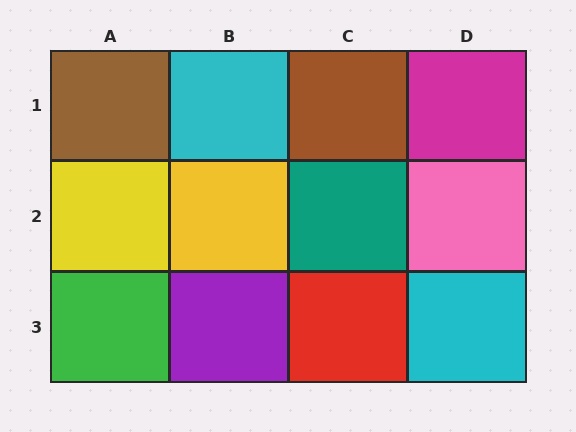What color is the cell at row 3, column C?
Red.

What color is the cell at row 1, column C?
Brown.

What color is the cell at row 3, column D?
Cyan.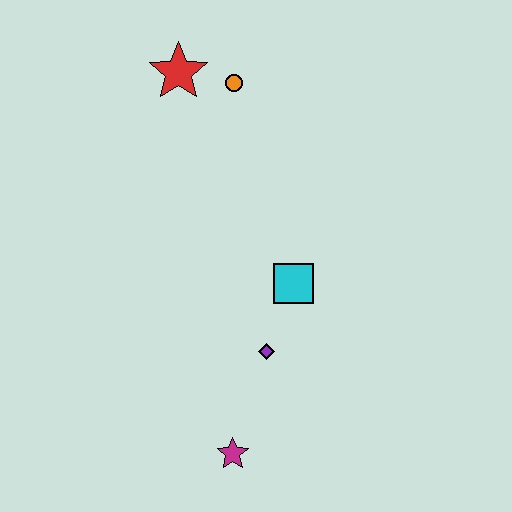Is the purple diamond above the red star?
No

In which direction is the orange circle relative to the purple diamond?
The orange circle is above the purple diamond.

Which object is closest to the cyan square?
The purple diamond is closest to the cyan square.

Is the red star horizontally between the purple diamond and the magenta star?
No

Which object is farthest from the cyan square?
The red star is farthest from the cyan square.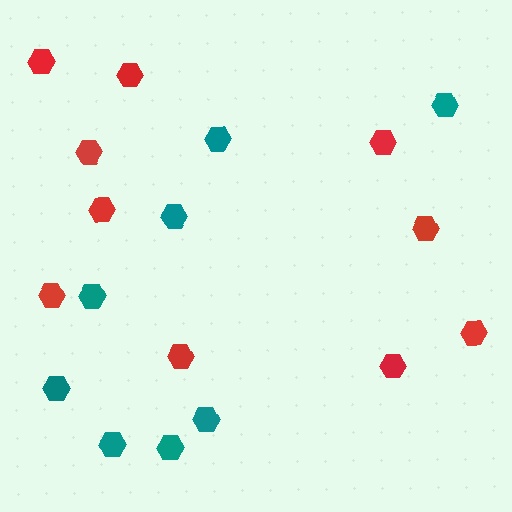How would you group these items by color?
There are 2 groups: one group of teal hexagons (8) and one group of red hexagons (10).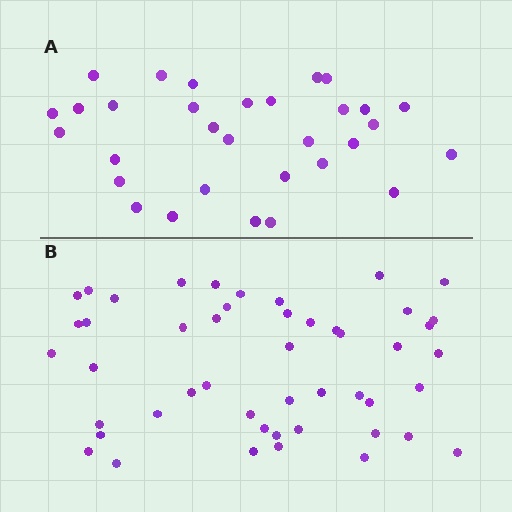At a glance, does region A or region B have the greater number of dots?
Region B (the bottom region) has more dots.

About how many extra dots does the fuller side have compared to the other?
Region B has approximately 15 more dots than region A.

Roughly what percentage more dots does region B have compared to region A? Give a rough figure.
About 55% more.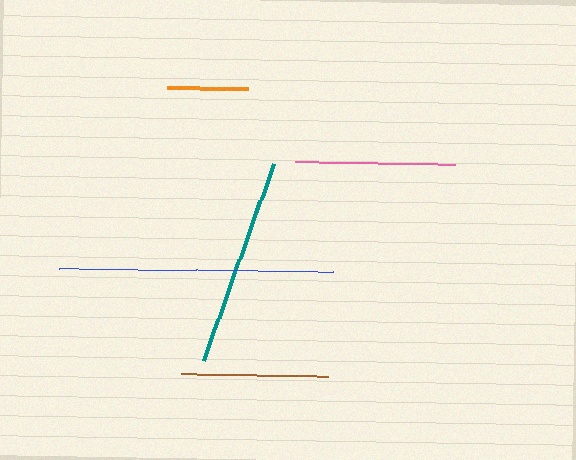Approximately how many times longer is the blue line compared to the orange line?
The blue line is approximately 3.4 times the length of the orange line.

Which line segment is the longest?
The blue line is the longest at approximately 274 pixels.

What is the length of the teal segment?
The teal segment is approximately 210 pixels long.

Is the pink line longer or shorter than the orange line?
The pink line is longer than the orange line.